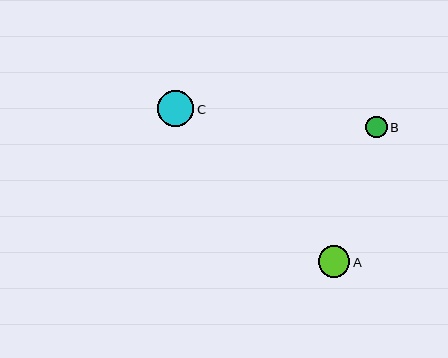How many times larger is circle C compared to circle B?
Circle C is approximately 1.7 times the size of circle B.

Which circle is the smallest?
Circle B is the smallest with a size of approximately 21 pixels.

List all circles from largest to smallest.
From largest to smallest: C, A, B.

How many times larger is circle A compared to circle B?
Circle A is approximately 1.5 times the size of circle B.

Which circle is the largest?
Circle C is the largest with a size of approximately 36 pixels.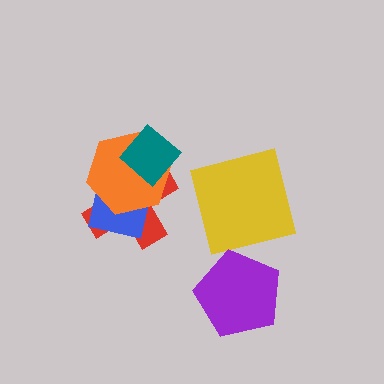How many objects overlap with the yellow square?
0 objects overlap with the yellow square.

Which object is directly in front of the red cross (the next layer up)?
The blue square is directly in front of the red cross.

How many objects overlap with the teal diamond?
2 objects overlap with the teal diamond.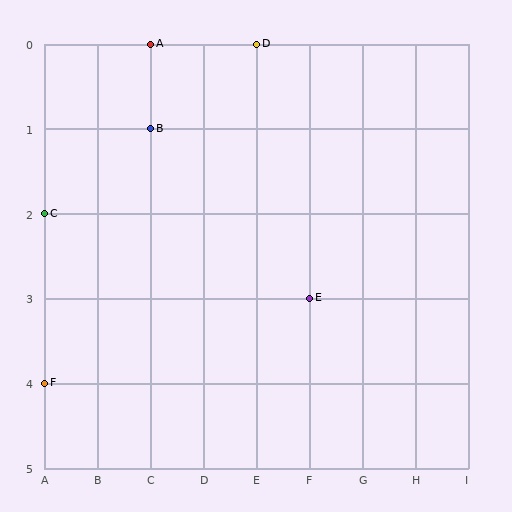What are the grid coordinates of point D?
Point D is at grid coordinates (E, 0).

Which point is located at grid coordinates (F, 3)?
Point E is at (F, 3).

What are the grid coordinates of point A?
Point A is at grid coordinates (C, 0).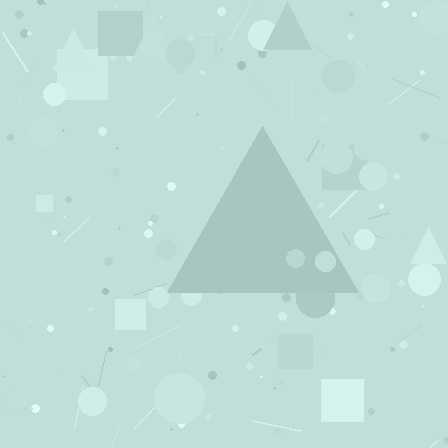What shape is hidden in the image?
A triangle is hidden in the image.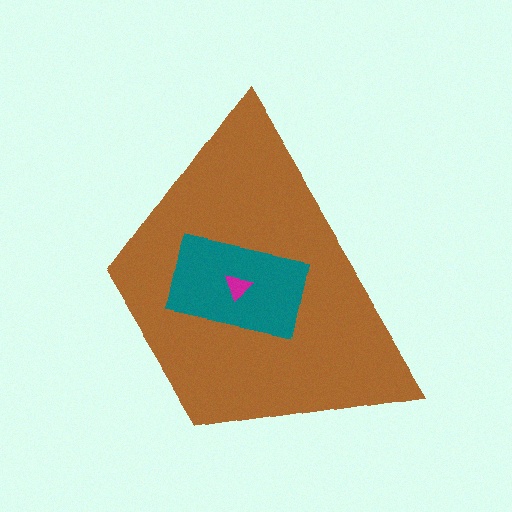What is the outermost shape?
The brown trapezoid.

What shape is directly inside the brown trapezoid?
The teal rectangle.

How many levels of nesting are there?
3.